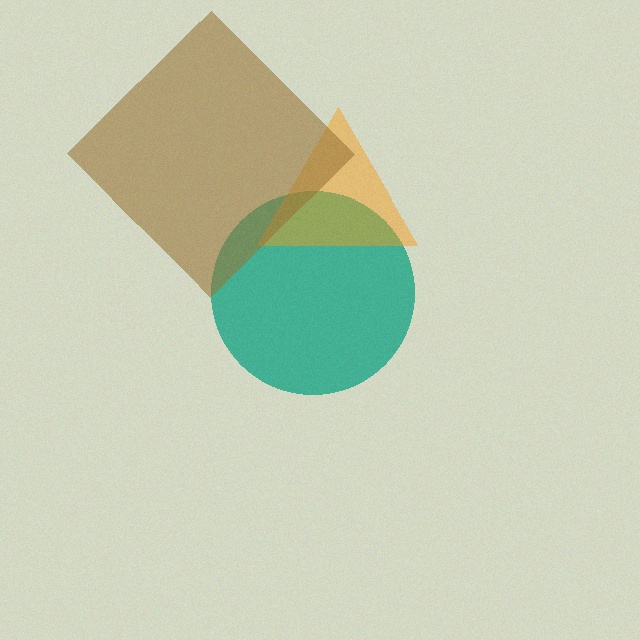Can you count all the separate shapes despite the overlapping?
Yes, there are 3 separate shapes.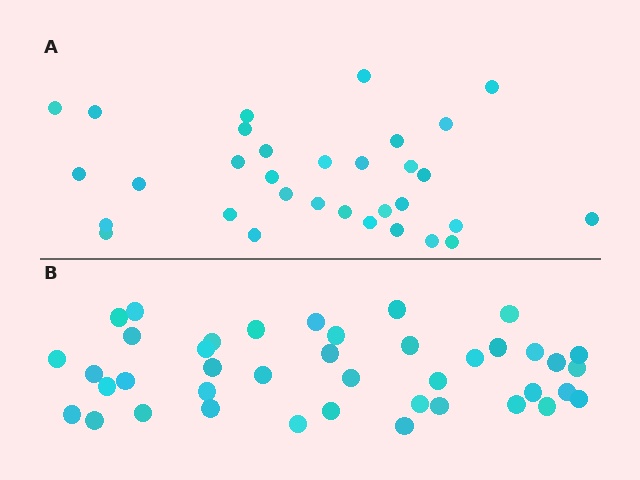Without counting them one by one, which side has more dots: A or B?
Region B (the bottom region) has more dots.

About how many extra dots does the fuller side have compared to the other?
Region B has roughly 8 or so more dots than region A.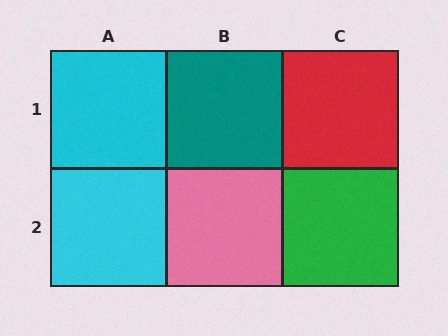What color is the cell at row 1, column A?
Cyan.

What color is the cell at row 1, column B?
Teal.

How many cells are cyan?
2 cells are cyan.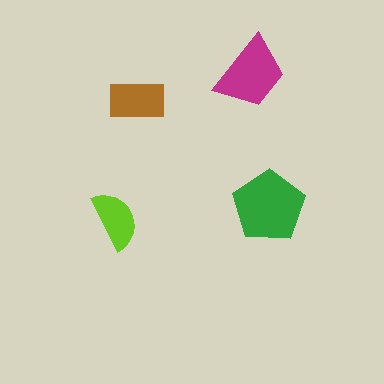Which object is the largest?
The green pentagon.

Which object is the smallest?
The lime semicircle.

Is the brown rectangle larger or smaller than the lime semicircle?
Larger.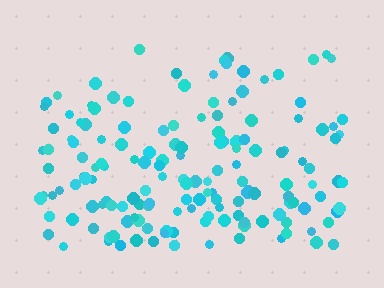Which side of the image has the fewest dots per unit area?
The top.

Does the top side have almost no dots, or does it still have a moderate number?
Still a moderate number, just noticeably fewer than the bottom.